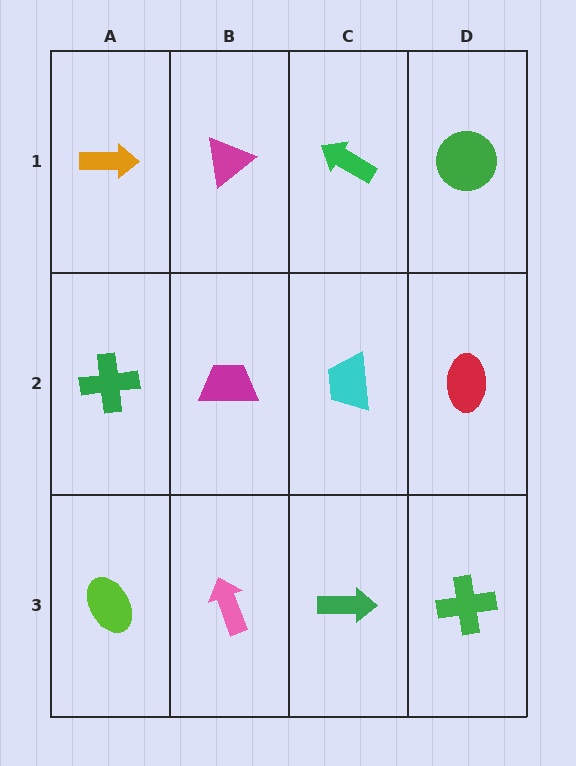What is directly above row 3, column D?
A red ellipse.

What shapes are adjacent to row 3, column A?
A green cross (row 2, column A), a pink arrow (row 3, column B).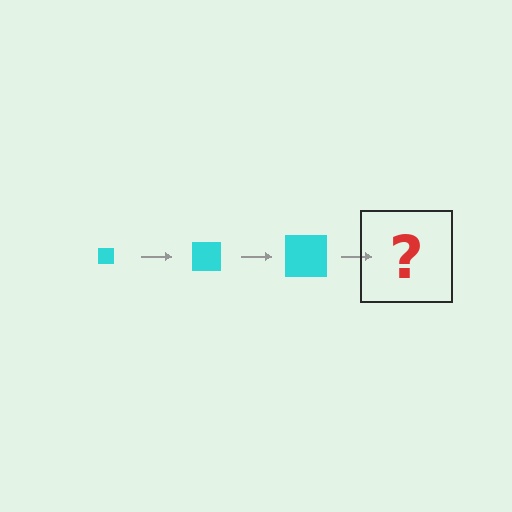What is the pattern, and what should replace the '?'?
The pattern is that the square gets progressively larger each step. The '?' should be a cyan square, larger than the previous one.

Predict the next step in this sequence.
The next step is a cyan square, larger than the previous one.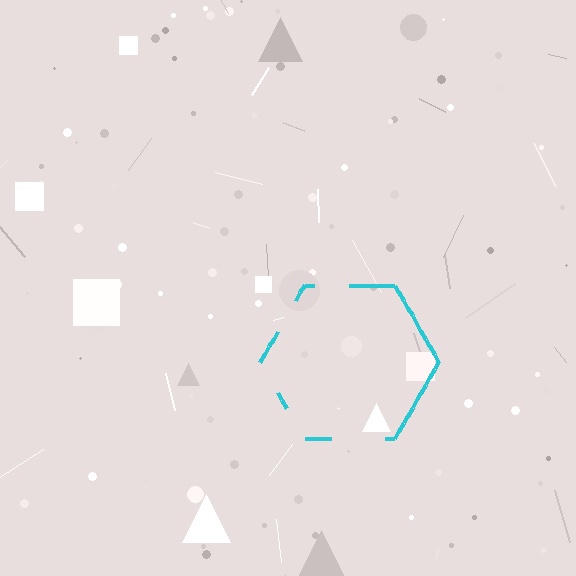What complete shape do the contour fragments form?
The contour fragments form a hexagon.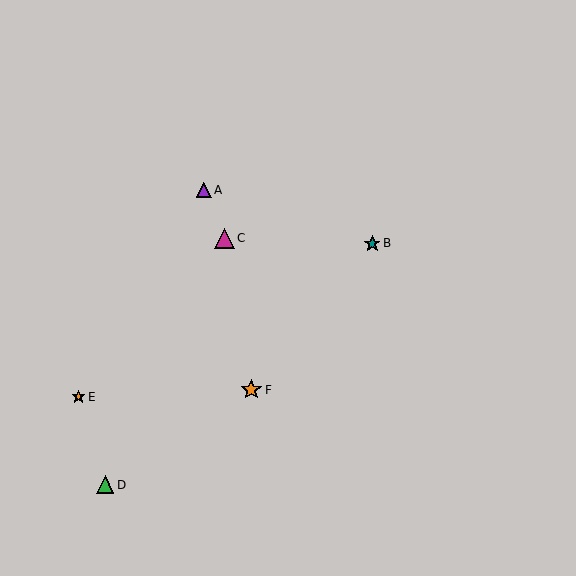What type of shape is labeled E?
Shape E is an orange star.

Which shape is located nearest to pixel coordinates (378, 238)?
The teal star (labeled B) at (372, 243) is nearest to that location.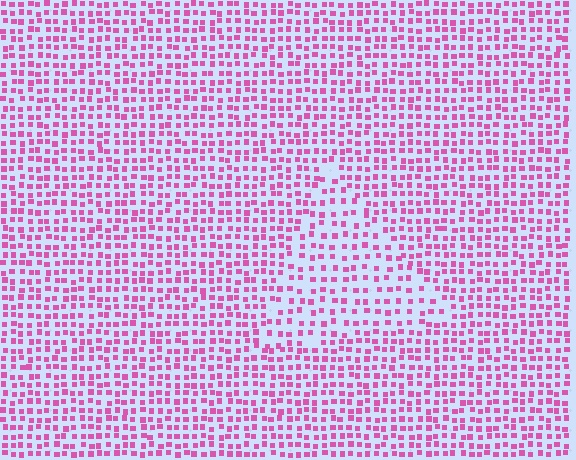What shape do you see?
I see a triangle.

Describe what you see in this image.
The image contains small pink elements arranged at two different densities. A triangle-shaped region is visible where the elements are less densely packed than the surrounding area.